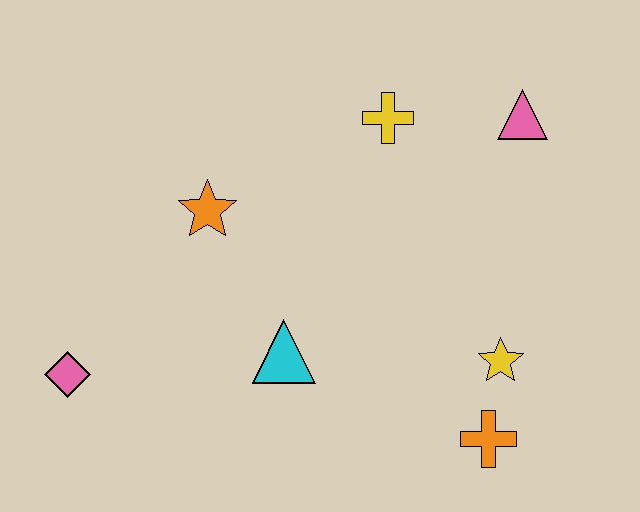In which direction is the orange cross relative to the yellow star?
The orange cross is below the yellow star.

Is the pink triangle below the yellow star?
No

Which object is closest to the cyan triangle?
The orange star is closest to the cyan triangle.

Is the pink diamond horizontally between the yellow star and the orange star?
No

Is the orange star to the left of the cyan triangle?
Yes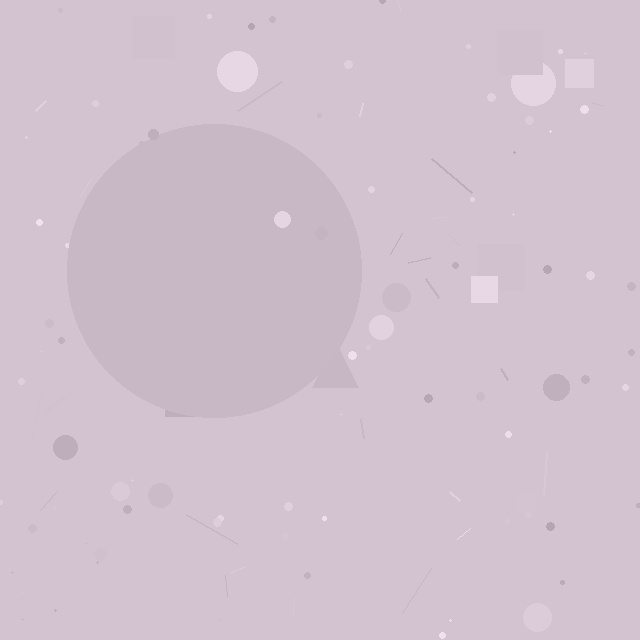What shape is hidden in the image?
A circle is hidden in the image.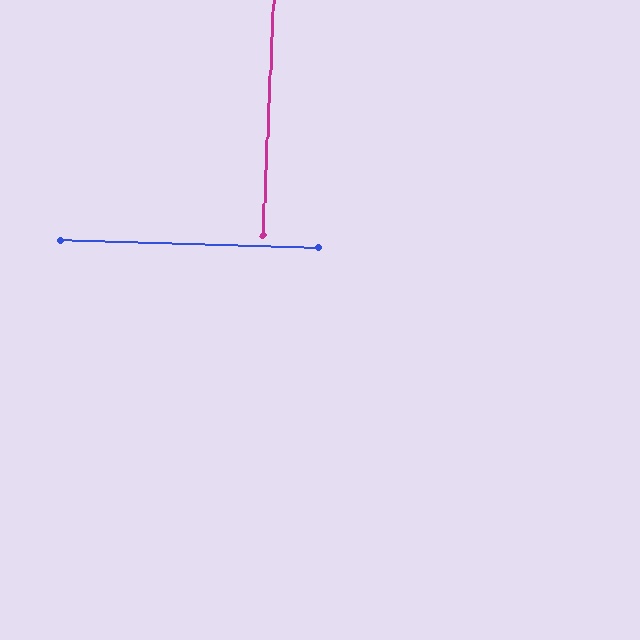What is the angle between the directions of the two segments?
Approximately 89 degrees.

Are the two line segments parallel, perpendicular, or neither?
Perpendicular — they meet at approximately 89°.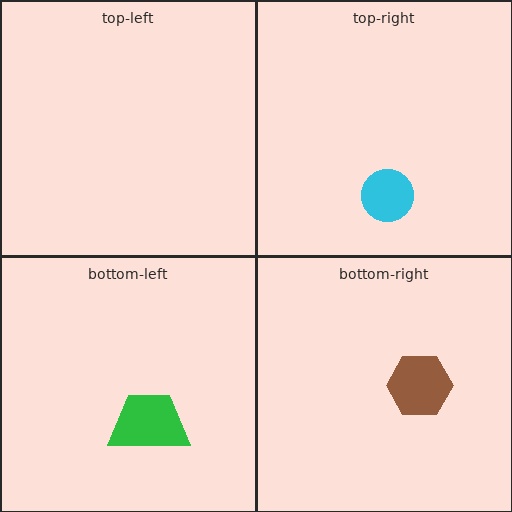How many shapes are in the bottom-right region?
1.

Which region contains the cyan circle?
The top-right region.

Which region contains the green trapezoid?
The bottom-left region.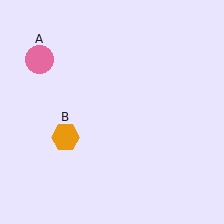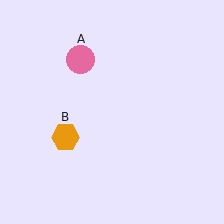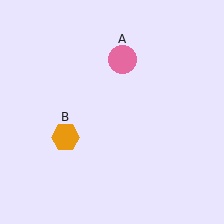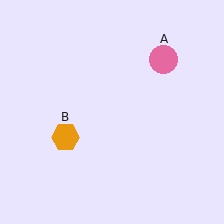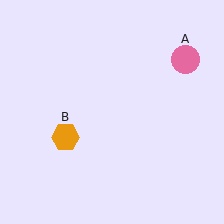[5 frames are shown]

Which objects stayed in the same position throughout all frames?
Orange hexagon (object B) remained stationary.